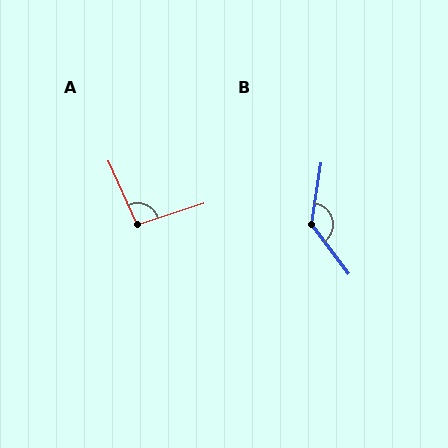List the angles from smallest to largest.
A (96°), B (134°).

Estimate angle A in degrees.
Approximately 96 degrees.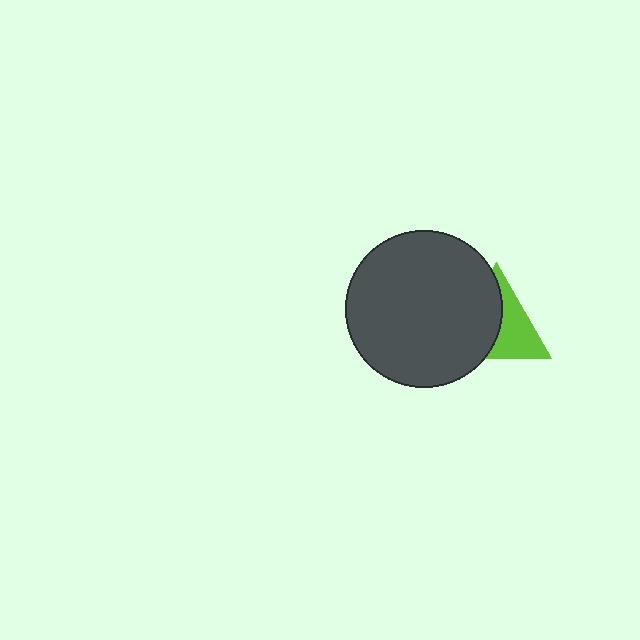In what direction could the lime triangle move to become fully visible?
The lime triangle could move right. That would shift it out from behind the dark gray circle entirely.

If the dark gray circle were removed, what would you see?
You would see the complete lime triangle.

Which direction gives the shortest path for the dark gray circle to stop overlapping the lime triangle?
Moving left gives the shortest separation.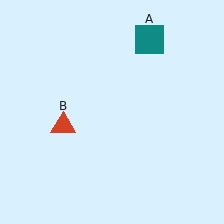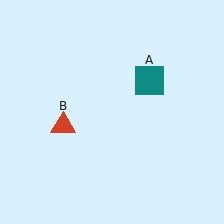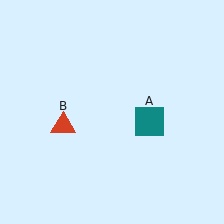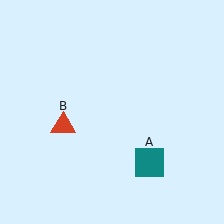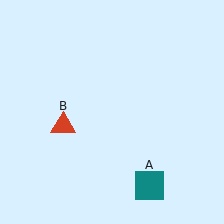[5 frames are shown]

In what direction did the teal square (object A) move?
The teal square (object A) moved down.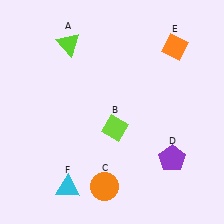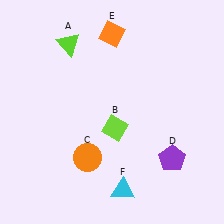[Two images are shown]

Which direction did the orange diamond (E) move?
The orange diamond (E) moved left.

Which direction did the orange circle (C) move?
The orange circle (C) moved up.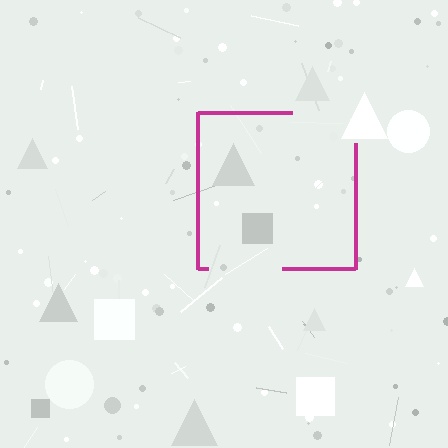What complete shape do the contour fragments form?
The contour fragments form a square.